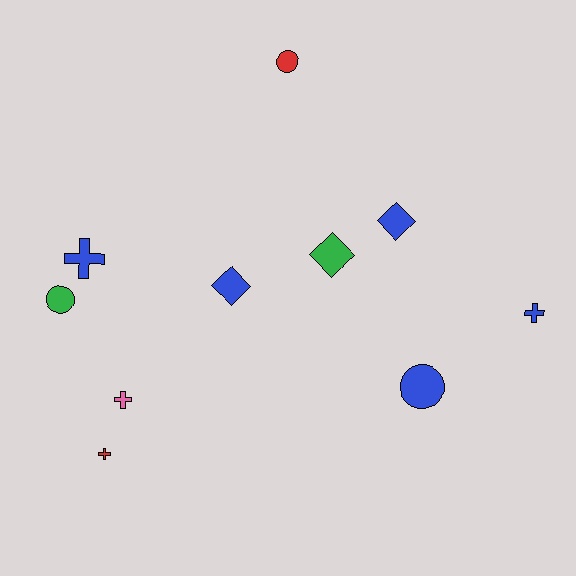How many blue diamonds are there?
There are 2 blue diamonds.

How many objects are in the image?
There are 10 objects.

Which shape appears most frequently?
Cross, with 4 objects.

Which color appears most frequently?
Blue, with 5 objects.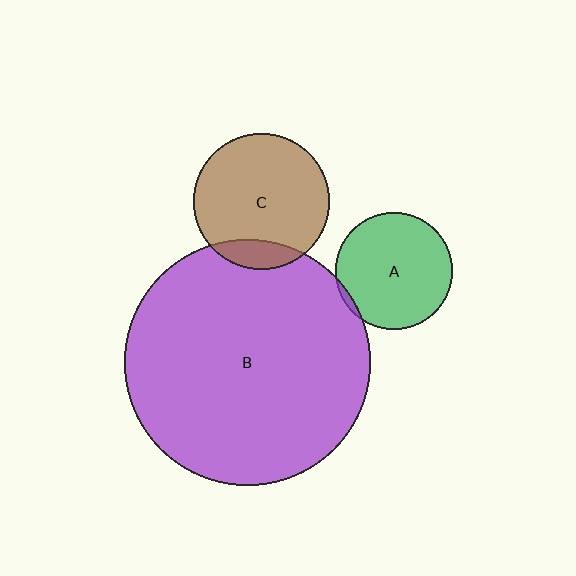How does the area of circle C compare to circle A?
Approximately 1.3 times.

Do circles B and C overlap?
Yes.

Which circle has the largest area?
Circle B (purple).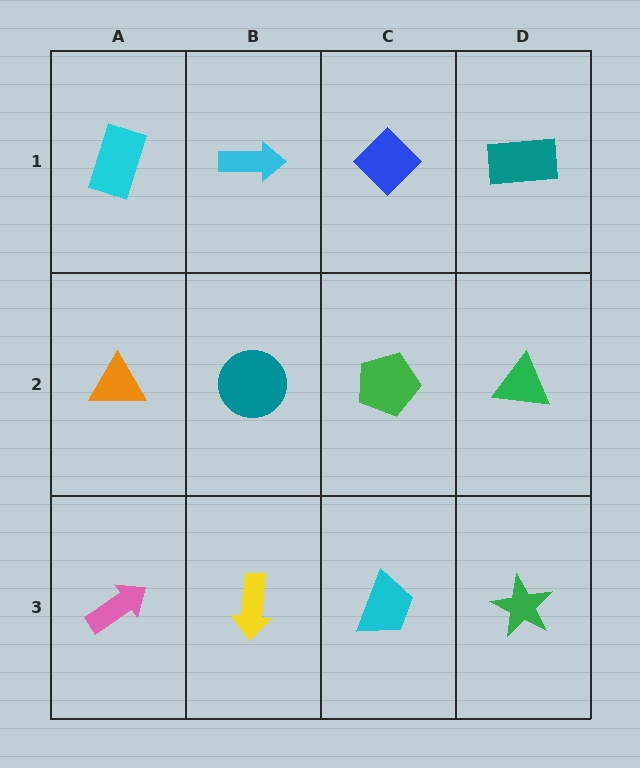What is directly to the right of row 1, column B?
A blue diamond.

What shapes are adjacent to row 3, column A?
An orange triangle (row 2, column A), a yellow arrow (row 3, column B).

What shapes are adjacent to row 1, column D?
A green triangle (row 2, column D), a blue diamond (row 1, column C).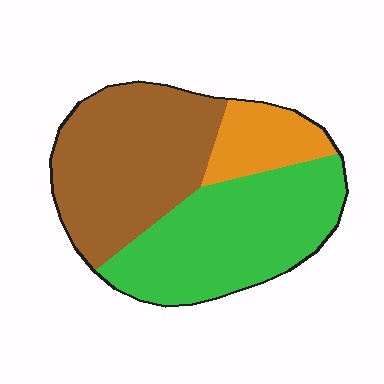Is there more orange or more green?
Green.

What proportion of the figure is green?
Green covers about 45% of the figure.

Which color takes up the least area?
Orange, at roughly 15%.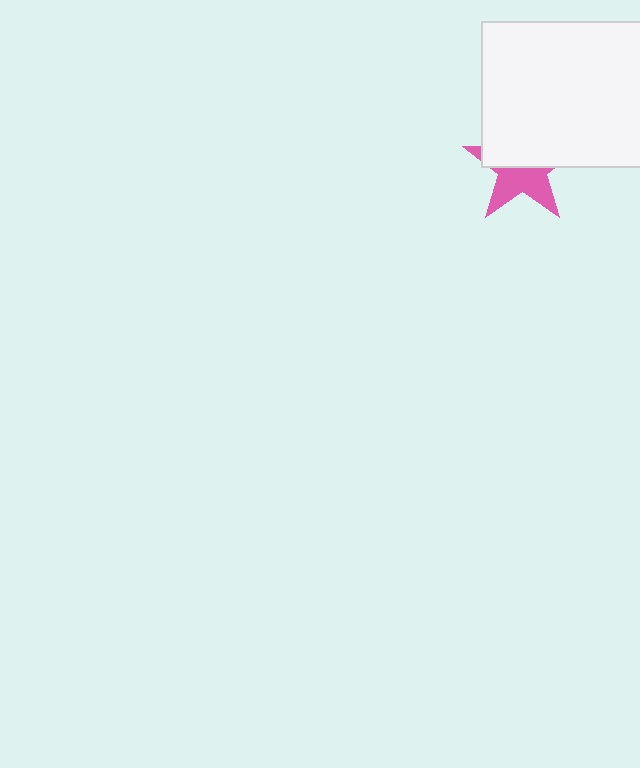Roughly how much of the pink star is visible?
About half of it is visible (roughly 47%).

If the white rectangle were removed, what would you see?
You would see the complete pink star.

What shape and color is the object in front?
The object in front is a white rectangle.